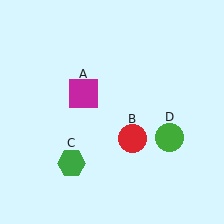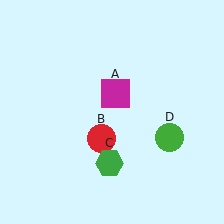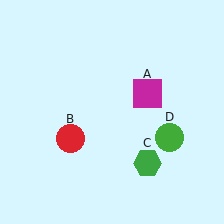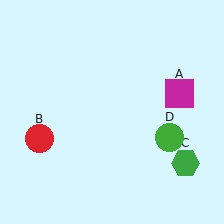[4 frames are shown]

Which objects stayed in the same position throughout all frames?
Green circle (object D) remained stationary.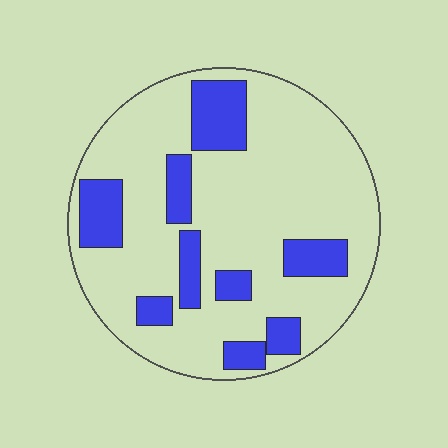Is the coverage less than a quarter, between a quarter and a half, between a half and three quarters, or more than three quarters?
Less than a quarter.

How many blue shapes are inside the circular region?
9.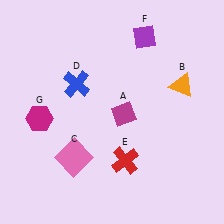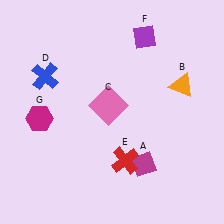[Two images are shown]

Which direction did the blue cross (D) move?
The blue cross (D) moved left.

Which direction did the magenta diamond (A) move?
The magenta diamond (A) moved down.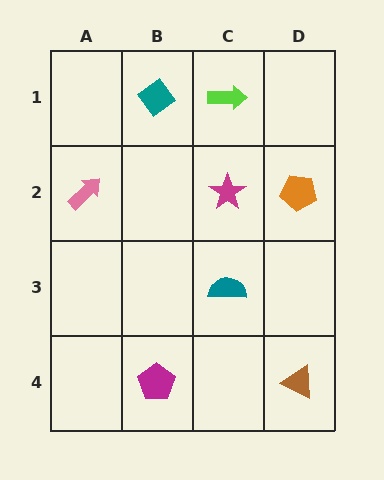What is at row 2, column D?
An orange pentagon.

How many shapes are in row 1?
2 shapes.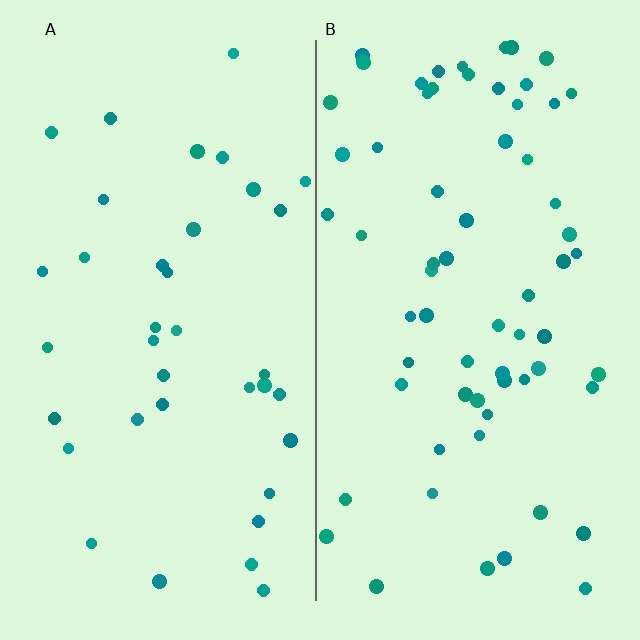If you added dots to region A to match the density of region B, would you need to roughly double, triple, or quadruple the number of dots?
Approximately double.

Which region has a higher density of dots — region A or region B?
B (the right).